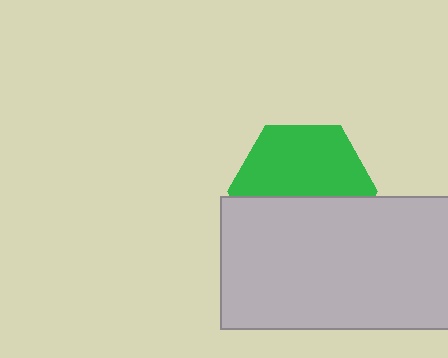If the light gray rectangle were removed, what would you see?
You would see the complete green hexagon.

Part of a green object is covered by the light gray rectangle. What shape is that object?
It is a hexagon.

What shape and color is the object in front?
The object in front is a light gray rectangle.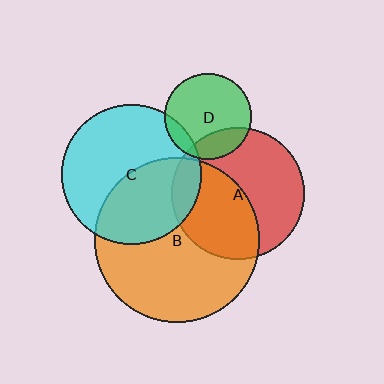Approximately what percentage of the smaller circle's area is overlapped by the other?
Approximately 45%.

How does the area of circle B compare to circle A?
Approximately 1.5 times.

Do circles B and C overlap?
Yes.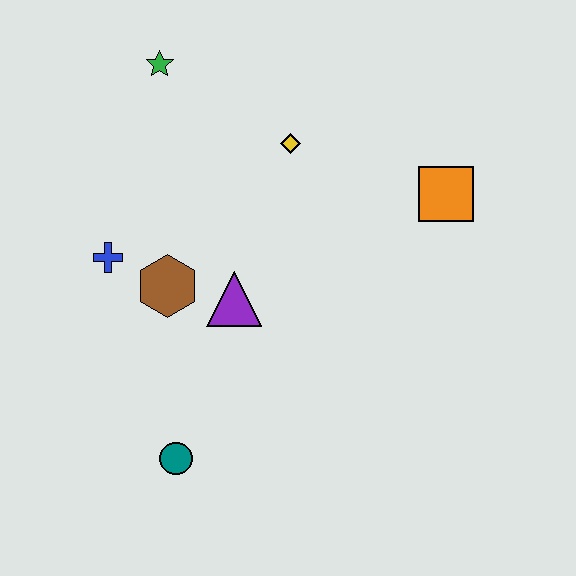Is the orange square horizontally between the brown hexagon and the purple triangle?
No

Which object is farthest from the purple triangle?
The green star is farthest from the purple triangle.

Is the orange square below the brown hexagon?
No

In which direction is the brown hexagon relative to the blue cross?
The brown hexagon is to the right of the blue cross.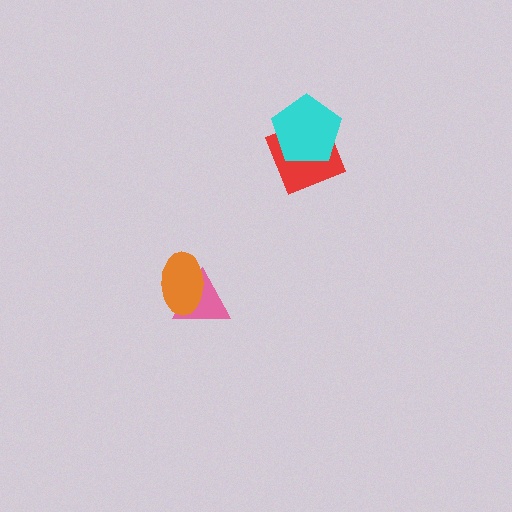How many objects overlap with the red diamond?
1 object overlaps with the red diamond.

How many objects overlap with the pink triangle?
1 object overlaps with the pink triangle.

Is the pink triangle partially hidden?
Yes, it is partially covered by another shape.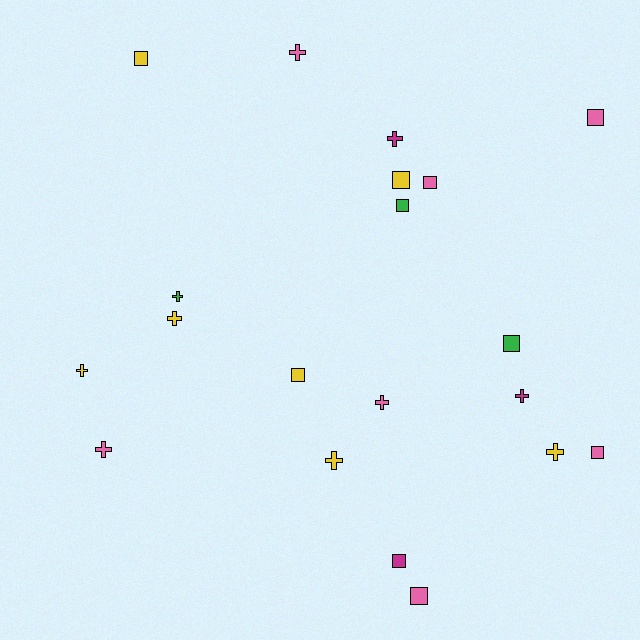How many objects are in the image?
There are 20 objects.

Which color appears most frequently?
Pink, with 7 objects.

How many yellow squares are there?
There are 3 yellow squares.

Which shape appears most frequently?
Cross, with 10 objects.